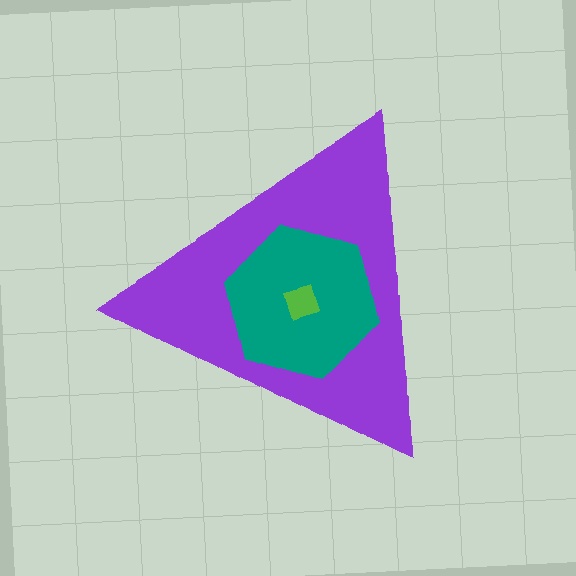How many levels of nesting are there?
3.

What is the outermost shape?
The purple triangle.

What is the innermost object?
The lime diamond.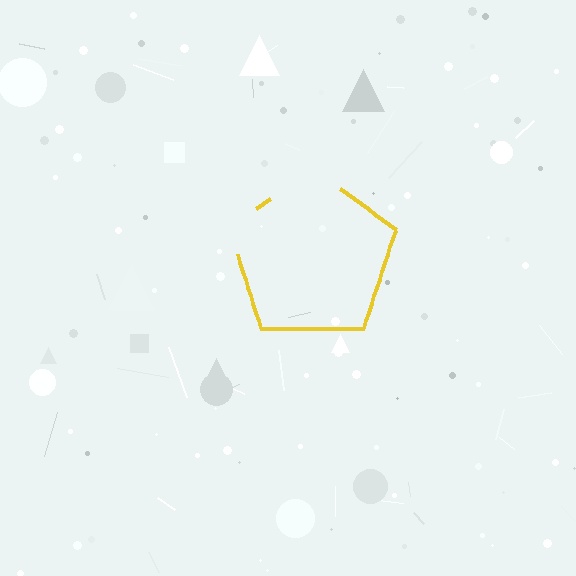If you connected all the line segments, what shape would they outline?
They would outline a pentagon.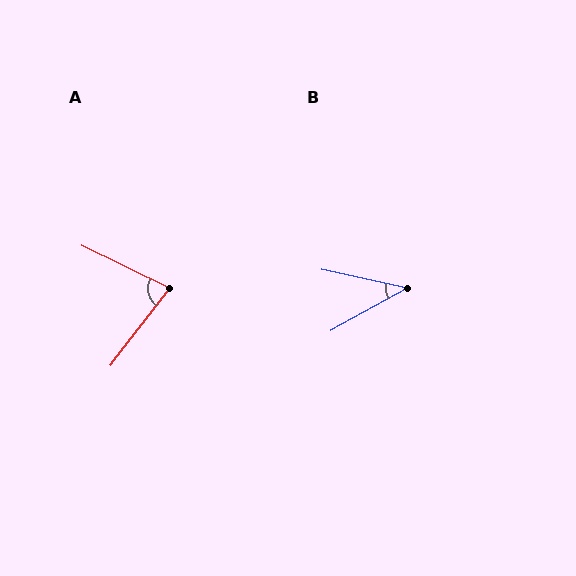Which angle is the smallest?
B, at approximately 41 degrees.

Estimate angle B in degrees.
Approximately 41 degrees.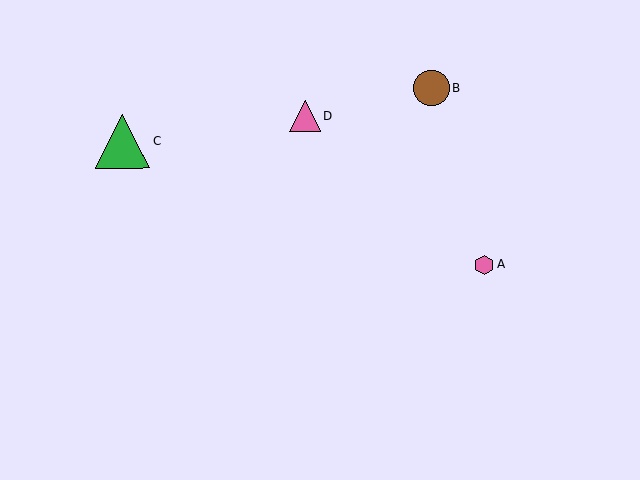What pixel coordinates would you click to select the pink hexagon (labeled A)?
Click at (484, 265) to select the pink hexagon A.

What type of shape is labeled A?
Shape A is a pink hexagon.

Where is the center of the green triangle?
The center of the green triangle is at (122, 141).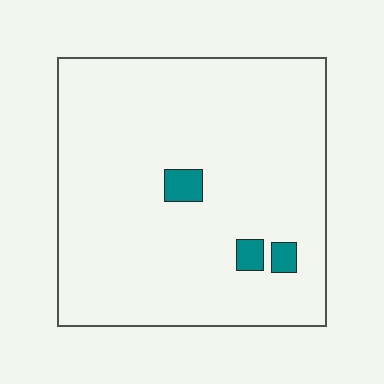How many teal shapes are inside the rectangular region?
3.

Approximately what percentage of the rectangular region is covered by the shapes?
Approximately 5%.